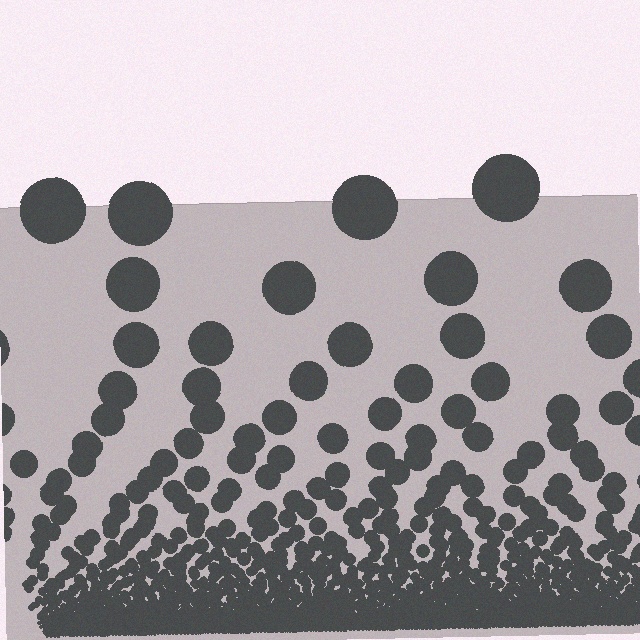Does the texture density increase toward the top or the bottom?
Density increases toward the bottom.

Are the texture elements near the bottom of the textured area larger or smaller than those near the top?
Smaller. The gradient is inverted — elements near the bottom are smaller and denser.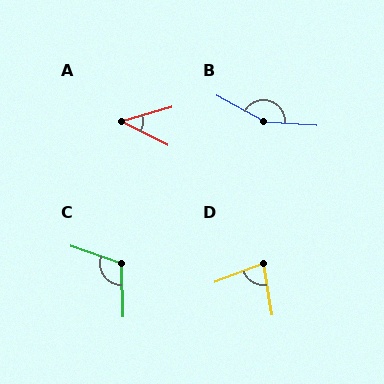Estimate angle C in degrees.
Approximately 111 degrees.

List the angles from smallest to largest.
A (43°), D (79°), C (111°), B (155°).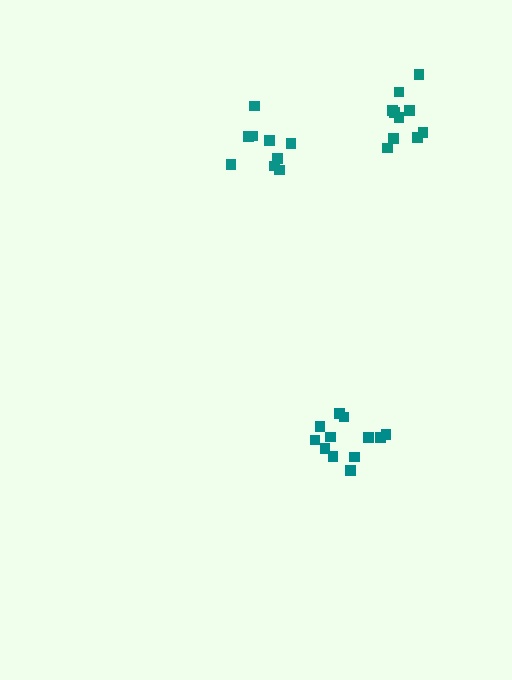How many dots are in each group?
Group 1: 10 dots, Group 2: 9 dots, Group 3: 12 dots (31 total).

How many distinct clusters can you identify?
There are 3 distinct clusters.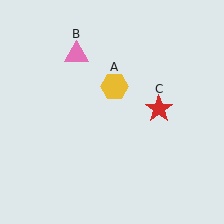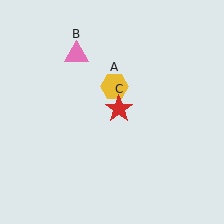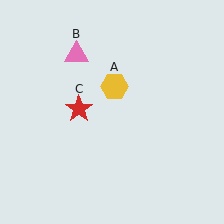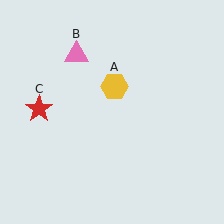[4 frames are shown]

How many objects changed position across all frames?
1 object changed position: red star (object C).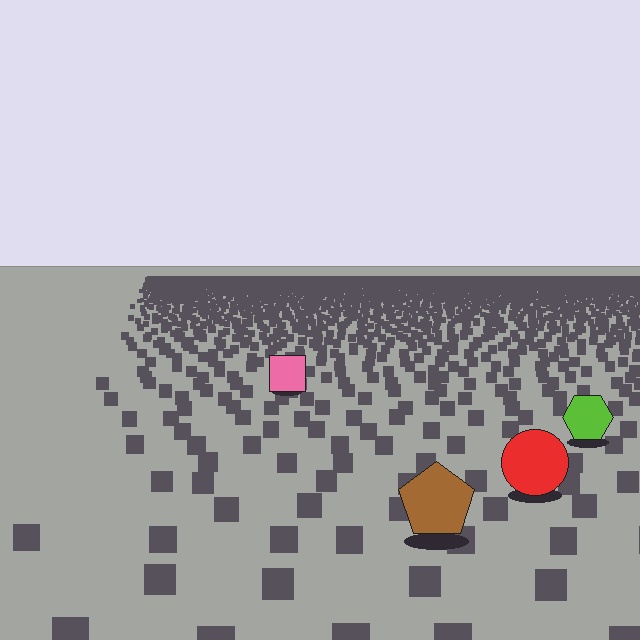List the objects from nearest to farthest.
From nearest to farthest: the brown pentagon, the red circle, the lime hexagon, the pink square.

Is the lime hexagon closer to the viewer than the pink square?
Yes. The lime hexagon is closer — you can tell from the texture gradient: the ground texture is coarser near it.